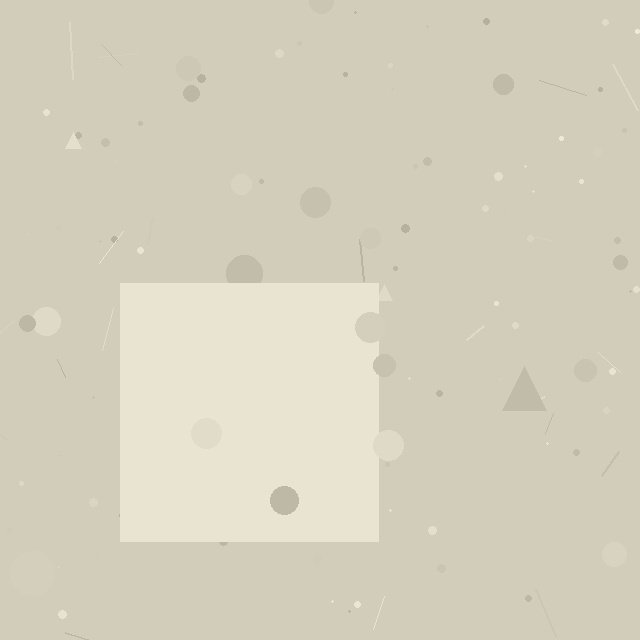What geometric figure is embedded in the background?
A square is embedded in the background.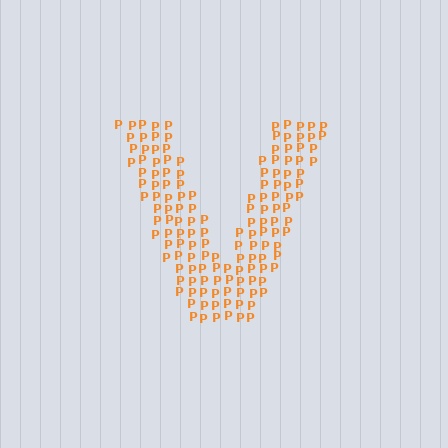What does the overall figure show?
The overall figure shows the letter V.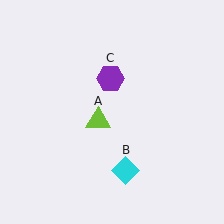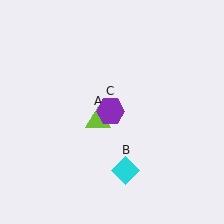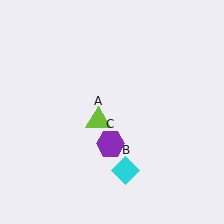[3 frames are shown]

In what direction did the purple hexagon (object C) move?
The purple hexagon (object C) moved down.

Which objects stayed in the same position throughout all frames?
Lime triangle (object A) and cyan diamond (object B) remained stationary.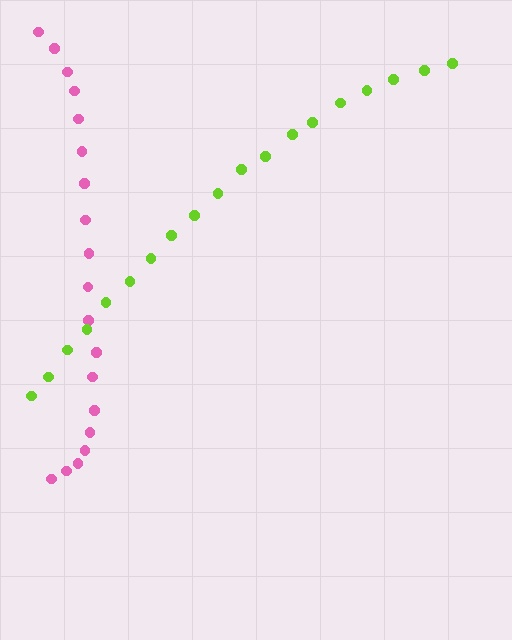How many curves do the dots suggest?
There are 2 distinct paths.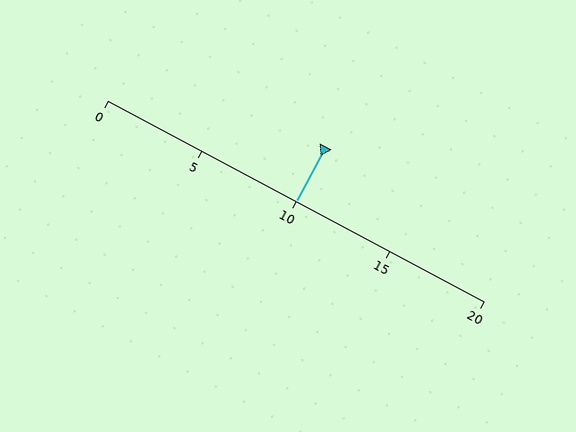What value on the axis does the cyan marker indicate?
The marker indicates approximately 10.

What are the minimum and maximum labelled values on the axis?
The axis runs from 0 to 20.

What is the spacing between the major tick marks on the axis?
The major ticks are spaced 5 apart.